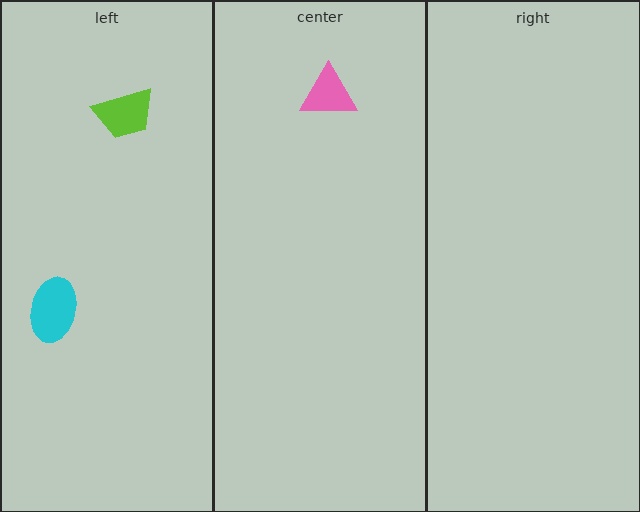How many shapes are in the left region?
2.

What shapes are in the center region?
The pink triangle.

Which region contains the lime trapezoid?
The left region.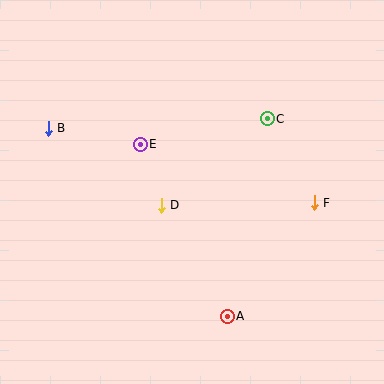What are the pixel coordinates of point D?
Point D is at (161, 206).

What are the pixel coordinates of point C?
Point C is at (267, 119).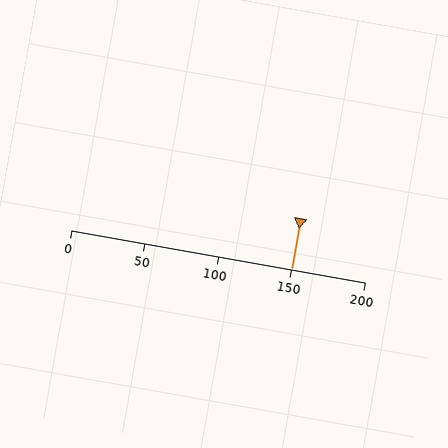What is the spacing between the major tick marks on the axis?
The major ticks are spaced 50 apart.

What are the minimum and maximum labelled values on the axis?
The axis runs from 0 to 200.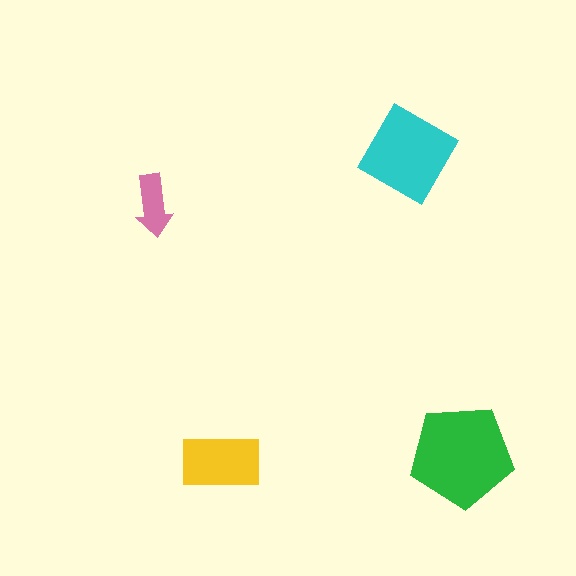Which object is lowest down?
The yellow rectangle is bottommost.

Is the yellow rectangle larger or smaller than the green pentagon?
Smaller.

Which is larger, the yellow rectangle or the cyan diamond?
The cyan diamond.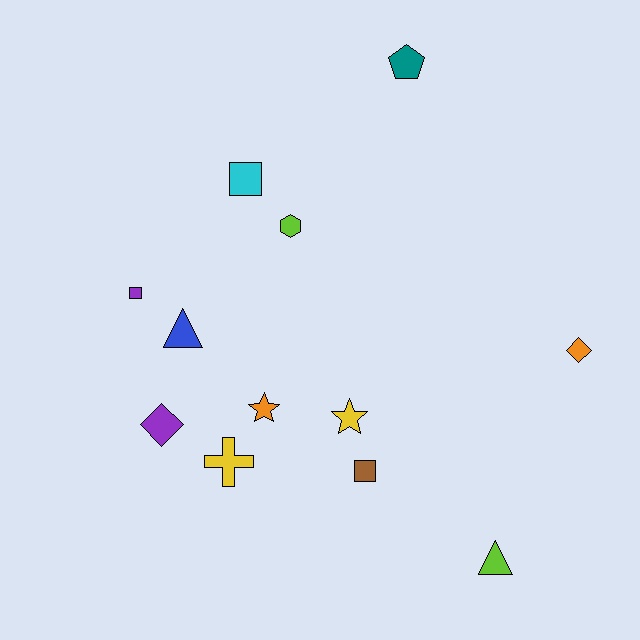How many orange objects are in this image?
There are 2 orange objects.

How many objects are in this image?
There are 12 objects.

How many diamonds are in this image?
There are 2 diamonds.